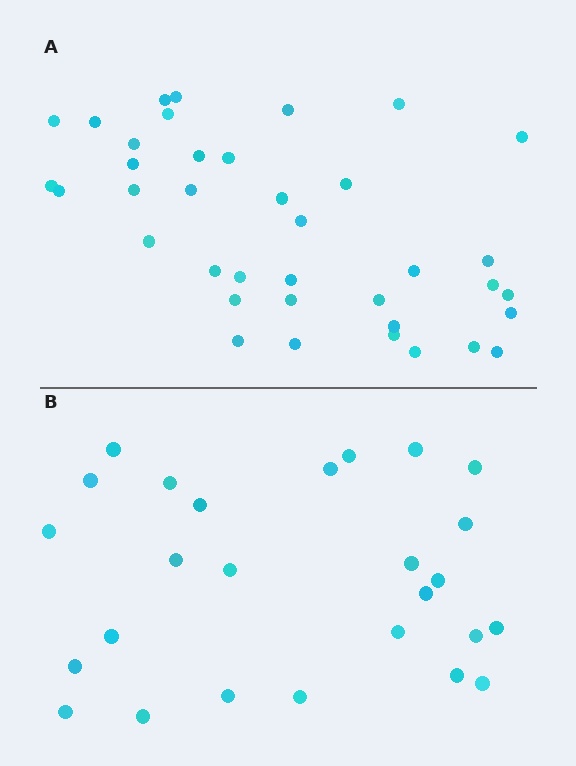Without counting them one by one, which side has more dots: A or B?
Region A (the top region) has more dots.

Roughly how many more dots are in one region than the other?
Region A has roughly 12 or so more dots than region B.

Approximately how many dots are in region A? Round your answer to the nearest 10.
About 40 dots. (The exact count is 38, which rounds to 40.)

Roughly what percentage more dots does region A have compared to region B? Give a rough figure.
About 45% more.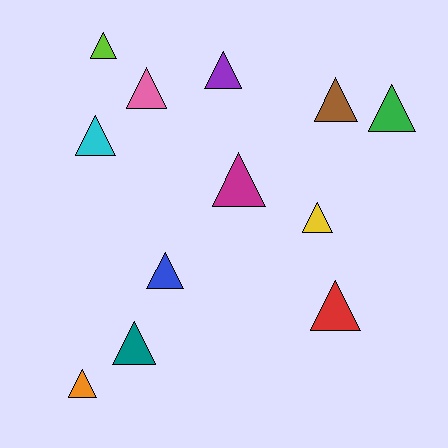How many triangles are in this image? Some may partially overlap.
There are 12 triangles.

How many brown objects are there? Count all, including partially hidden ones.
There is 1 brown object.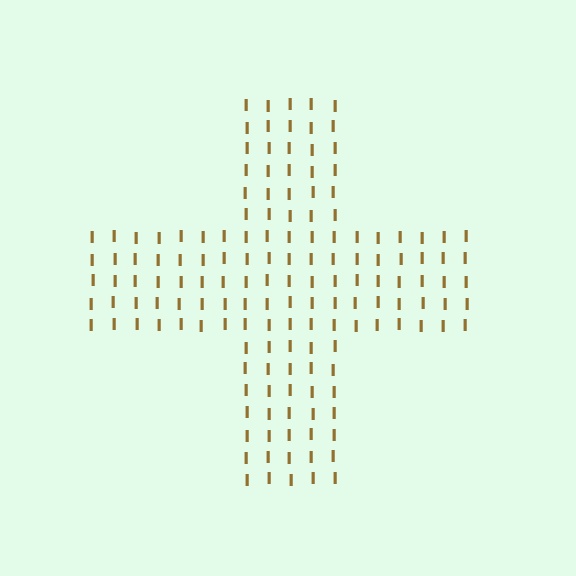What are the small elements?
The small elements are letter I's.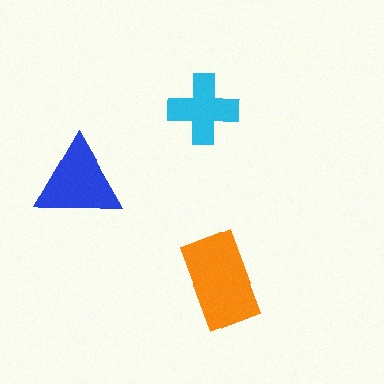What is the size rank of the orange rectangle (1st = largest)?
1st.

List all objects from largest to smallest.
The orange rectangle, the blue triangle, the cyan cross.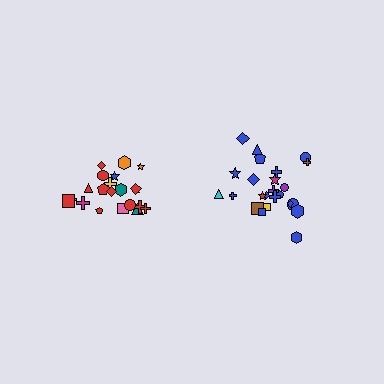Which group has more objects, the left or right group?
The right group.